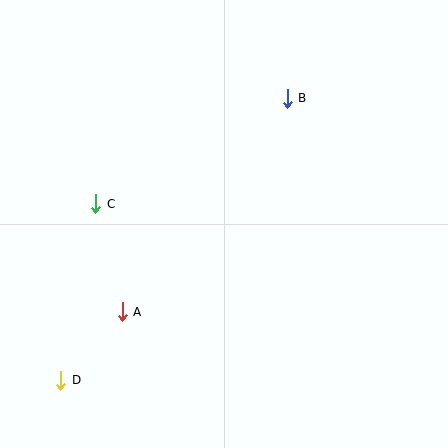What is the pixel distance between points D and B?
The distance between D and B is 362 pixels.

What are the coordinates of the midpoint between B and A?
The midpoint between B and A is at (205, 205).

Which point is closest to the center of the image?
Point C at (96, 204) is closest to the center.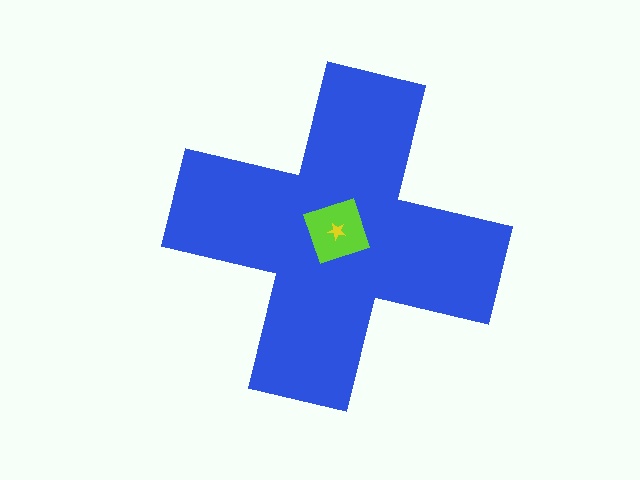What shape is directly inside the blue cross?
The lime diamond.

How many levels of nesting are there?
3.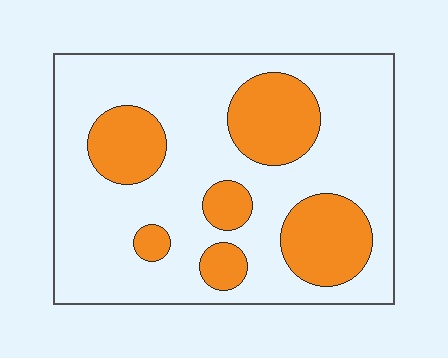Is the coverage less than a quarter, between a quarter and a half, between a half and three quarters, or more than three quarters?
Between a quarter and a half.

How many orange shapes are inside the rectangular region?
6.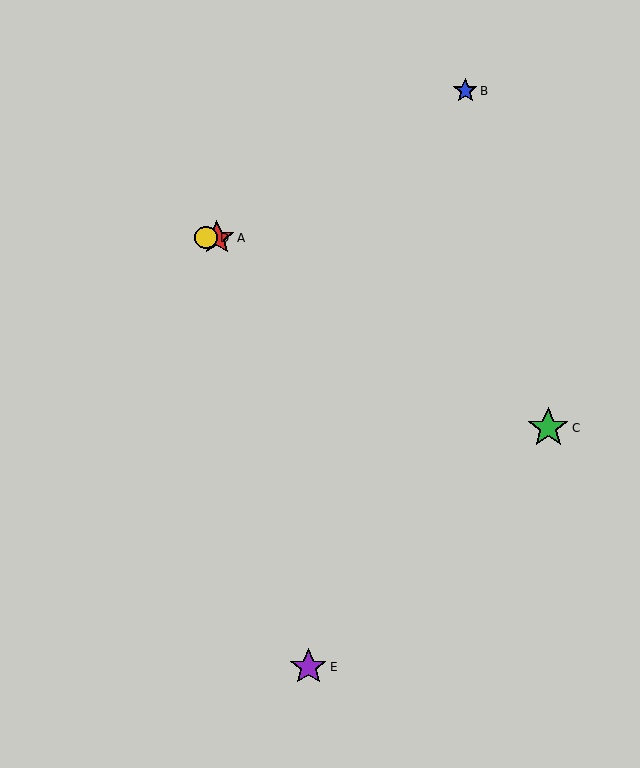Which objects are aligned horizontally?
Objects A, D are aligned horizontally.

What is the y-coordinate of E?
Object E is at y≈667.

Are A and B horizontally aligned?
No, A is at y≈238 and B is at y≈91.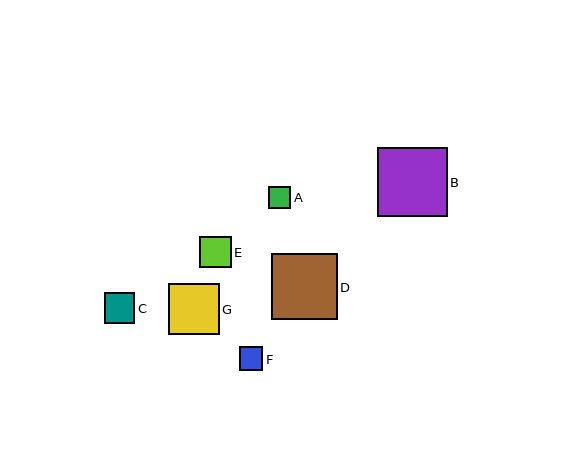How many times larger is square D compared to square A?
Square D is approximately 2.9 times the size of square A.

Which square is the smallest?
Square A is the smallest with a size of approximately 23 pixels.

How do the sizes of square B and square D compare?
Square B and square D are approximately the same size.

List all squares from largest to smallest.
From largest to smallest: B, D, G, E, C, F, A.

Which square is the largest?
Square B is the largest with a size of approximately 70 pixels.